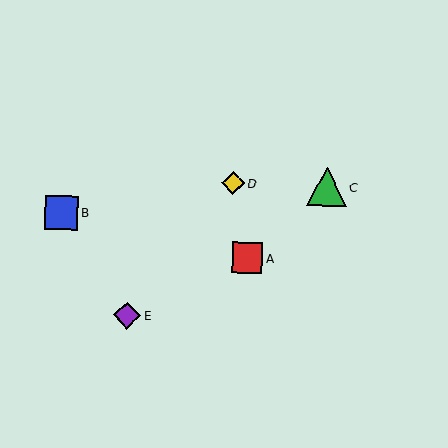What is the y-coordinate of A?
Object A is at y≈258.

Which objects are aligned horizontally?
Objects C, D are aligned horizontally.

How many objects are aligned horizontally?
2 objects (C, D) are aligned horizontally.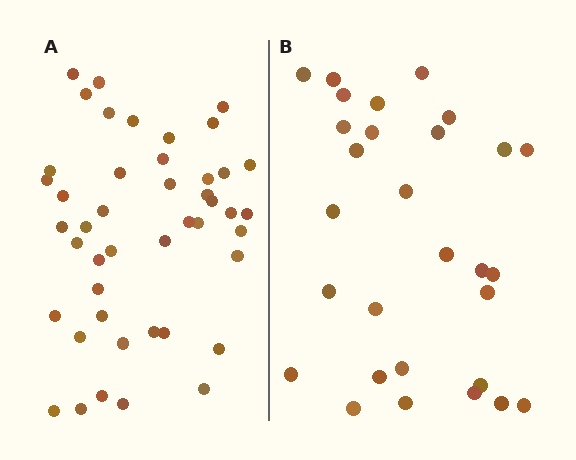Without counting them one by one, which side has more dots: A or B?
Region A (the left region) has more dots.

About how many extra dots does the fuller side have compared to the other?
Region A has approximately 15 more dots than region B.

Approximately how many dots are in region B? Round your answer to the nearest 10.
About 30 dots. (The exact count is 29, which rounds to 30.)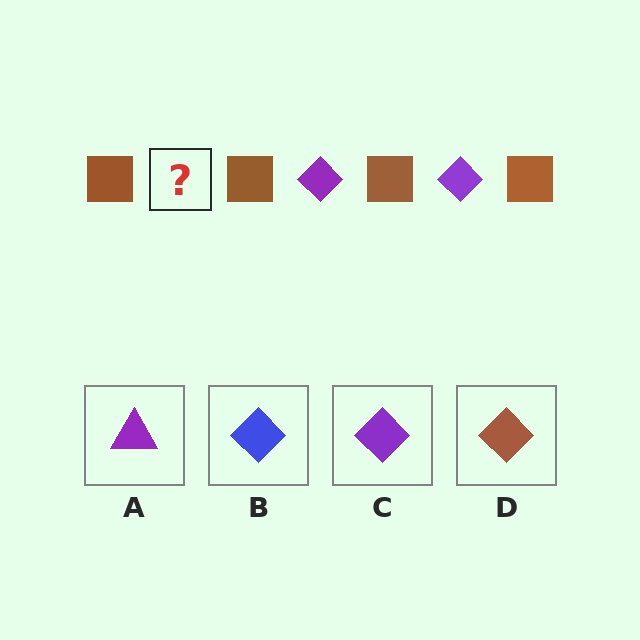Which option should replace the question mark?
Option C.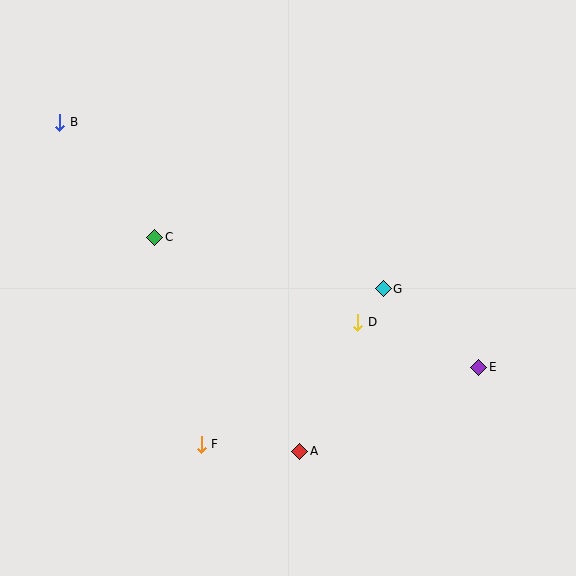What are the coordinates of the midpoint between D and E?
The midpoint between D and E is at (418, 345).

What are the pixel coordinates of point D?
Point D is at (358, 322).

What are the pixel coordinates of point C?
Point C is at (155, 237).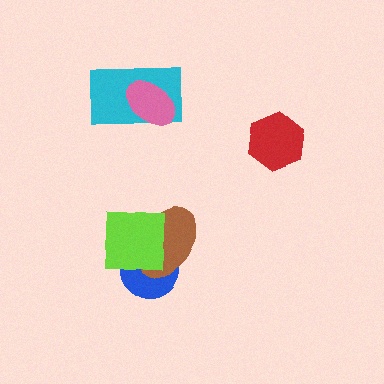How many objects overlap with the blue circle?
2 objects overlap with the blue circle.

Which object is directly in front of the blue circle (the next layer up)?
The brown ellipse is directly in front of the blue circle.